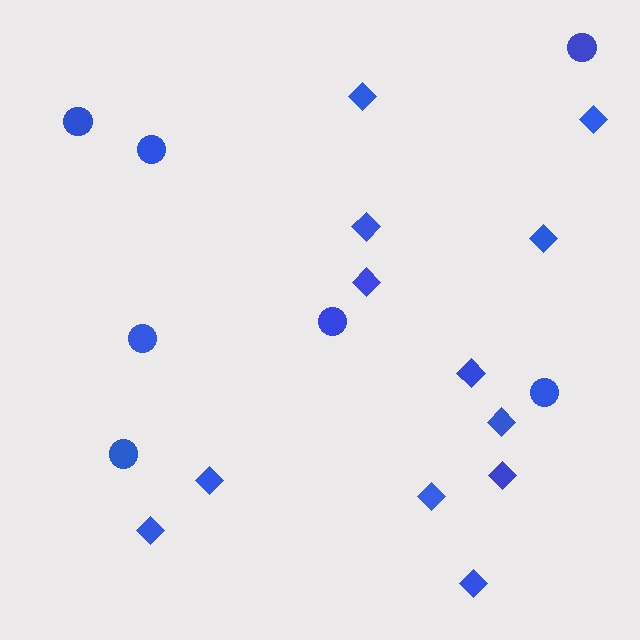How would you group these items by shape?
There are 2 groups: one group of diamonds (12) and one group of circles (7).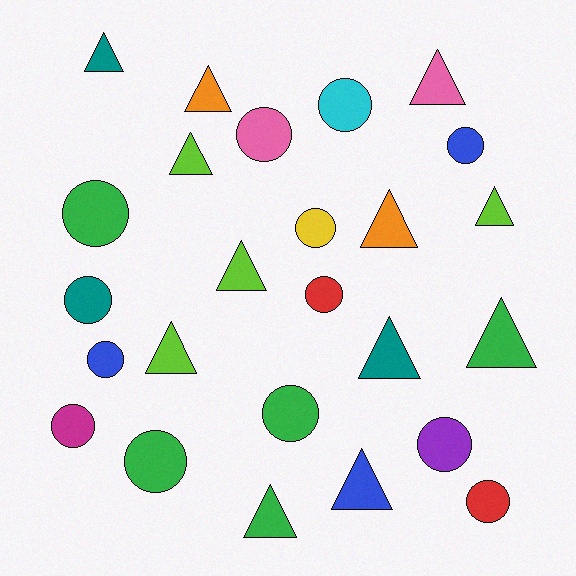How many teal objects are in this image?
There are 3 teal objects.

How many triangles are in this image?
There are 12 triangles.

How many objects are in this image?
There are 25 objects.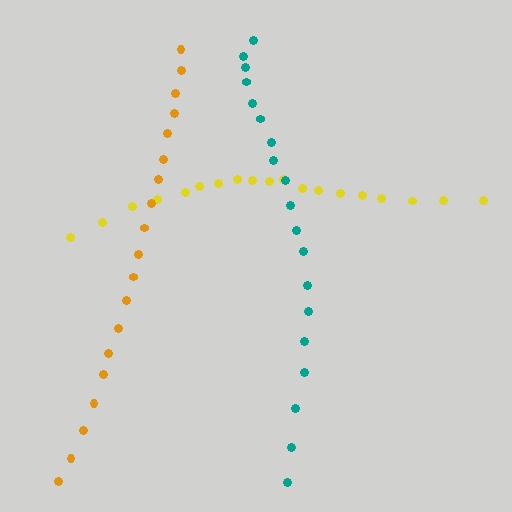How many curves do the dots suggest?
There are 3 distinct paths.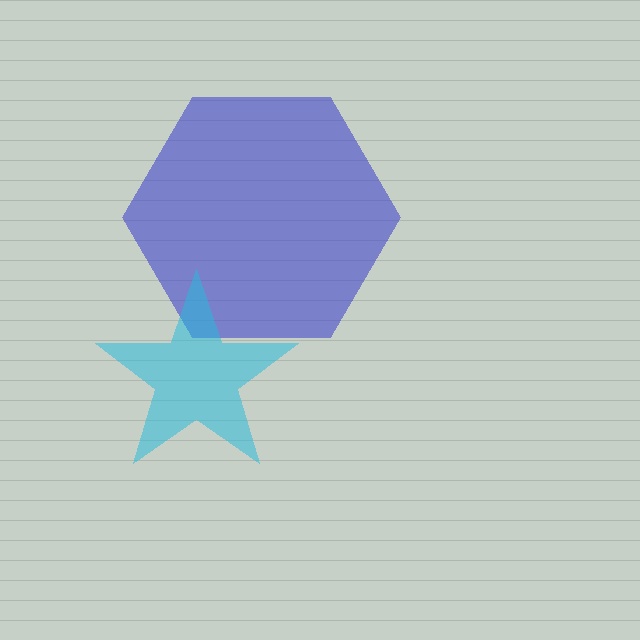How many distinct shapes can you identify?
There are 2 distinct shapes: a blue hexagon, a cyan star.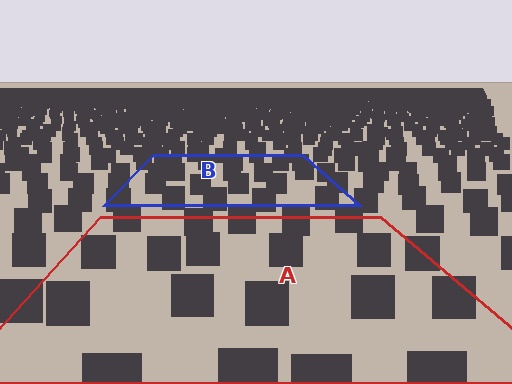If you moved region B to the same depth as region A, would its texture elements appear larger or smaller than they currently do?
They would appear larger. At a closer depth, the same texture elements are projected at a bigger on-screen size.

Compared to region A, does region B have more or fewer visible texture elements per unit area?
Region B has more texture elements per unit area — they are packed more densely because it is farther away.